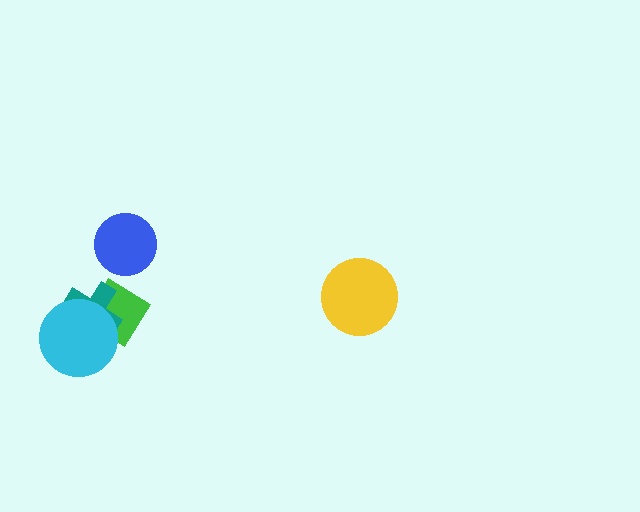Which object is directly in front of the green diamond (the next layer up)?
The teal cross is directly in front of the green diamond.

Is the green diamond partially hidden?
Yes, it is partially covered by another shape.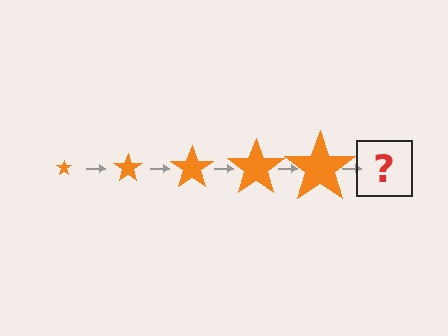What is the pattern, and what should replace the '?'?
The pattern is that the star gets progressively larger each step. The '?' should be an orange star, larger than the previous one.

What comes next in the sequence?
The next element should be an orange star, larger than the previous one.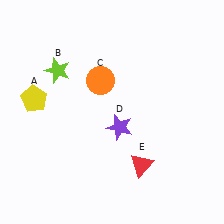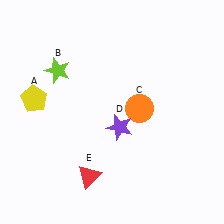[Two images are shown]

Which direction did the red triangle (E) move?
The red triangle (E) moved left.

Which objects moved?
The objects that moved are: the orange circle (C), the red triangle (E).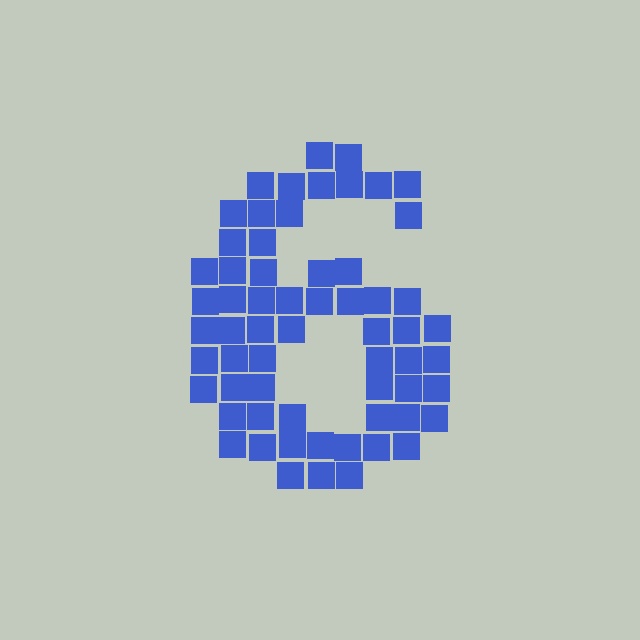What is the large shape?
The large shape is the digit 6.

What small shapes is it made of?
It is made of small squares.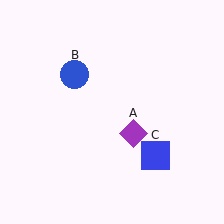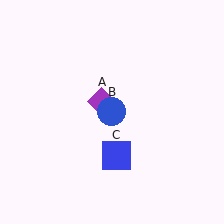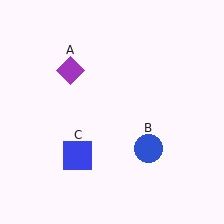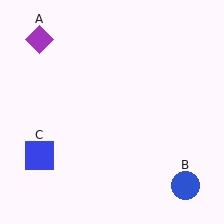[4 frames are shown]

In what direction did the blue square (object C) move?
The blue square (object C) moved left.